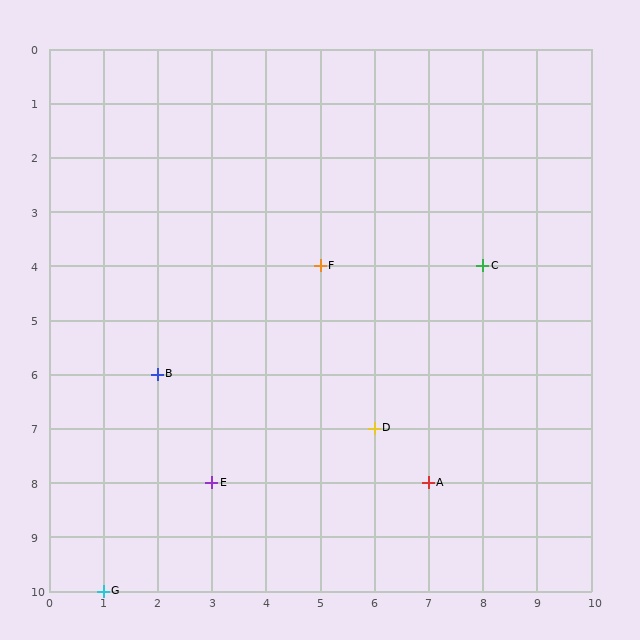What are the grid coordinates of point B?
Point B is at grid coordinates (2, 6).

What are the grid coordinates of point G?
Point G is at grid coordinates (1, 10).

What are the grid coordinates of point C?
Point C is at grid coordinates (8, 4).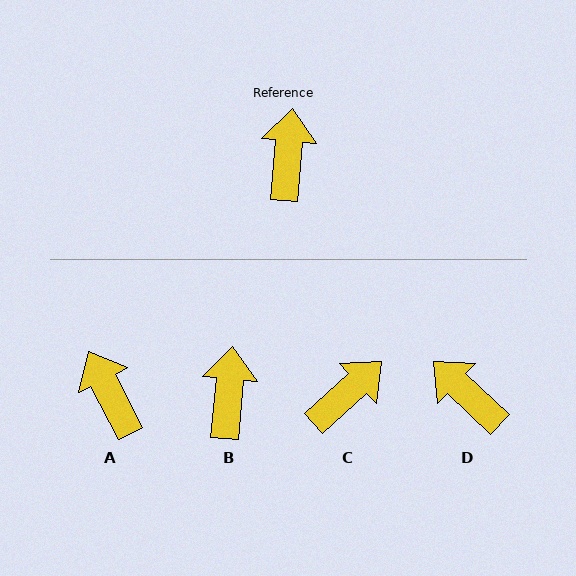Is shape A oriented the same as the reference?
No, it is off by about 32 degrees.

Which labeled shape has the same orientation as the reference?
B.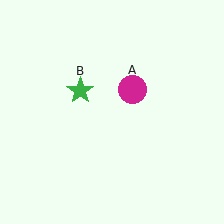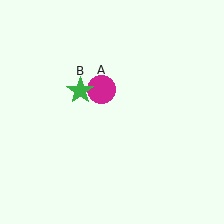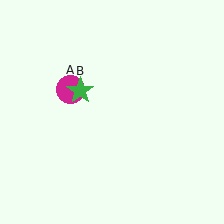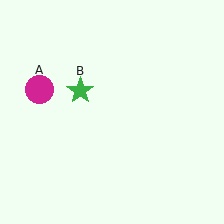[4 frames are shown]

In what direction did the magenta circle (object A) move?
The magenta circle (object A) moved left.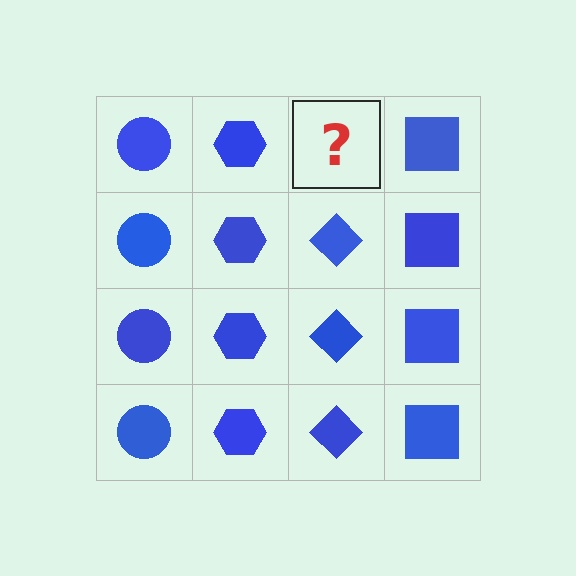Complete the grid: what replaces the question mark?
The question mark should be replaced with a blue diamond.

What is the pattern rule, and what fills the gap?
The rule is that each column has a consistent shape. The gap should be filled with a blue diamond.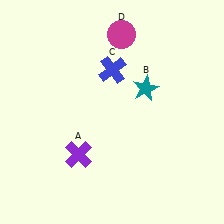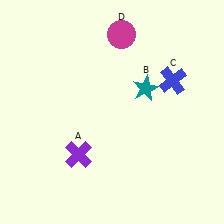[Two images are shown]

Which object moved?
The blue cross (C) moved right.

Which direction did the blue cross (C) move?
The blue cross (C) moved right.